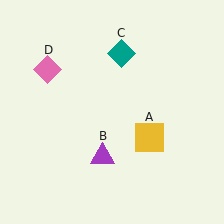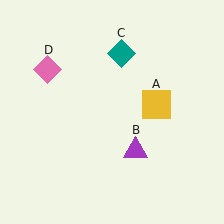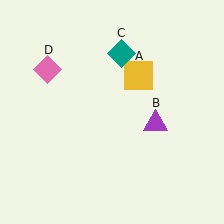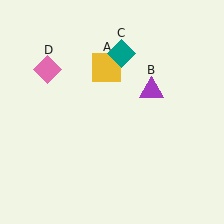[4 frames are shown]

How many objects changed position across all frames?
2 objects changed position: yellow square (object A), purple triangle (object B).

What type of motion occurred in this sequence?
The yellow square (object A), purple triangle (object B) rotated counterclockwise around the center of the scene.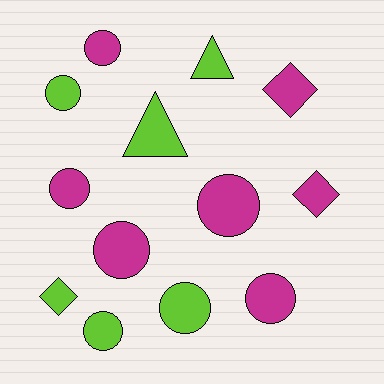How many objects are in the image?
There are 13 objects.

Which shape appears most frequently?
Circle, with 8 objects.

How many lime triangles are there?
There are 2 lime triangles.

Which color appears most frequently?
Magenta, with 7 objects.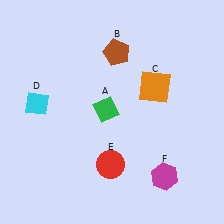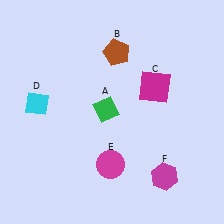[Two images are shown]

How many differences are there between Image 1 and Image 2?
There are 2 differences between the two images.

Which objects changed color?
C changed from orange to magenta. E changed from red to magenta.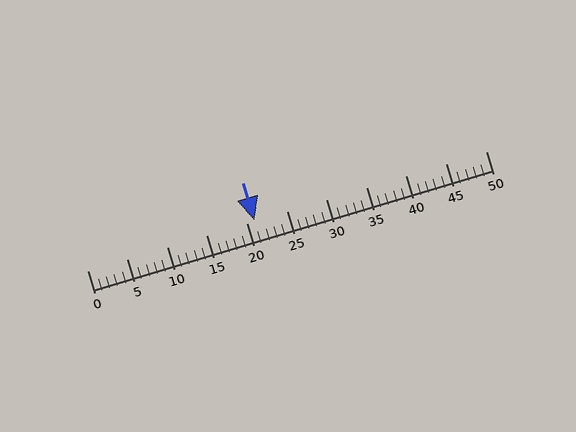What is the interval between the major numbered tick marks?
The major tick marks are spaced 5 units apart.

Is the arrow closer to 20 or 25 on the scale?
The arrow is closer to 20.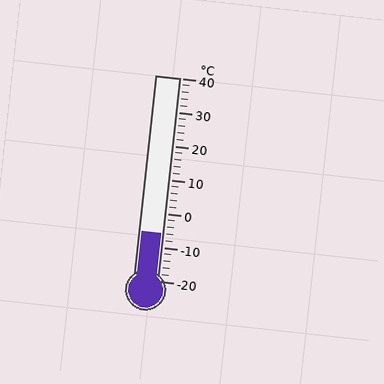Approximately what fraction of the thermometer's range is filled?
The thermometer is filled to approximately 25% of its range.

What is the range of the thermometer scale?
The thermometer scale ranges from -20°C to 40°C.